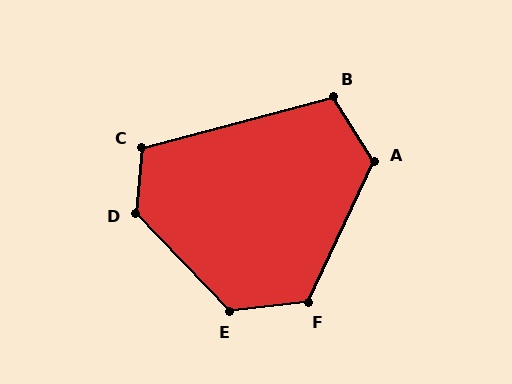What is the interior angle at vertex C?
Approximately 111 degrees (obtuse).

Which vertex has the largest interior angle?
D, at approximately 131 degrees.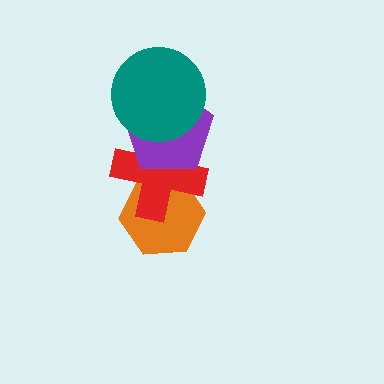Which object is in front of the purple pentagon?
The teal circle is in front of the purple pentagon.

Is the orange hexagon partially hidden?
Yes, it is partially covered by another shape.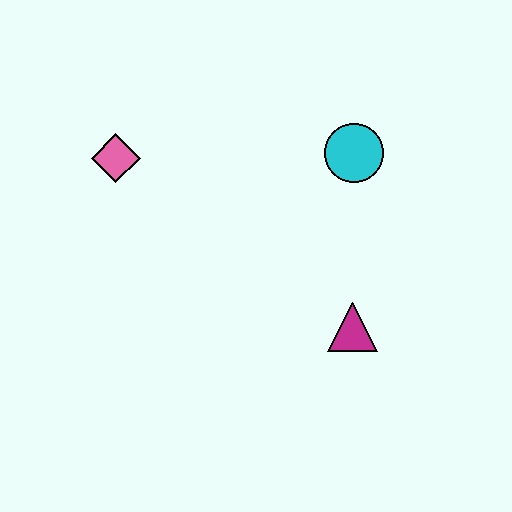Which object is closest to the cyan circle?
The magenta triangle is closest to the cyan circle.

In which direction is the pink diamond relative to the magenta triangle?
The pink diamond is to the left of the magenta triangle.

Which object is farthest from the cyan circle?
The pink diamond is farthest from the cyan circle.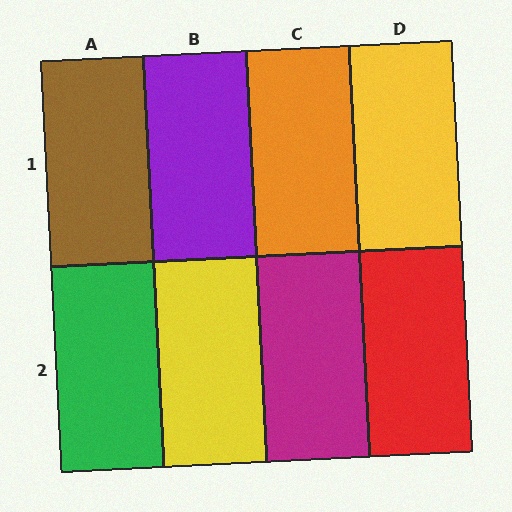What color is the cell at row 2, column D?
Red.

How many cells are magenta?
1 cell is magenta.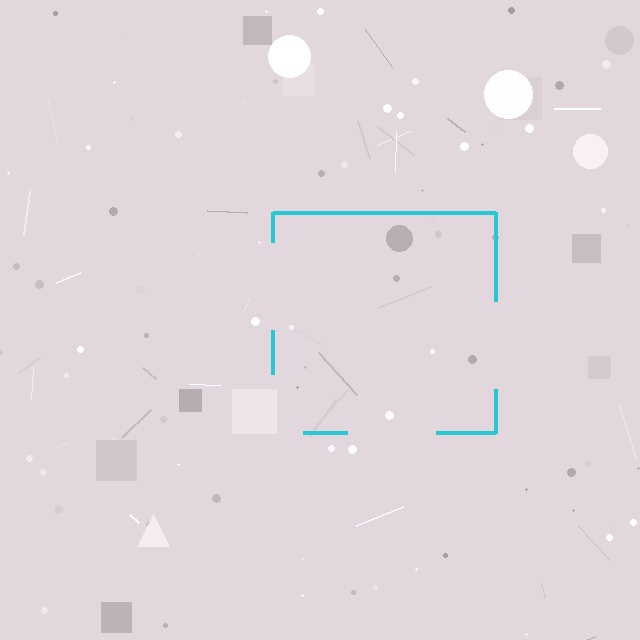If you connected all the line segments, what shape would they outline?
They would outline a square.